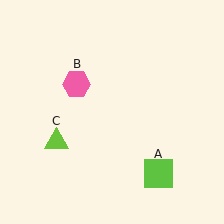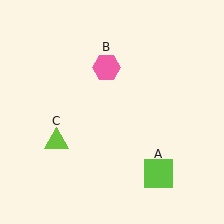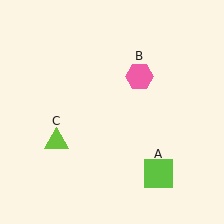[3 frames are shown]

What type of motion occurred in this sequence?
The pink hexagon (object B) rotated clockwise around the center of the scene.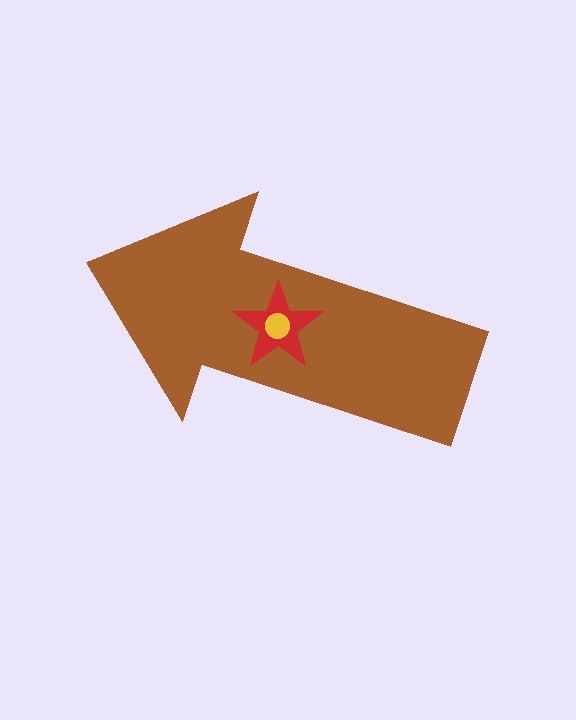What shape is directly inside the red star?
The yellow circle.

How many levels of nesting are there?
3.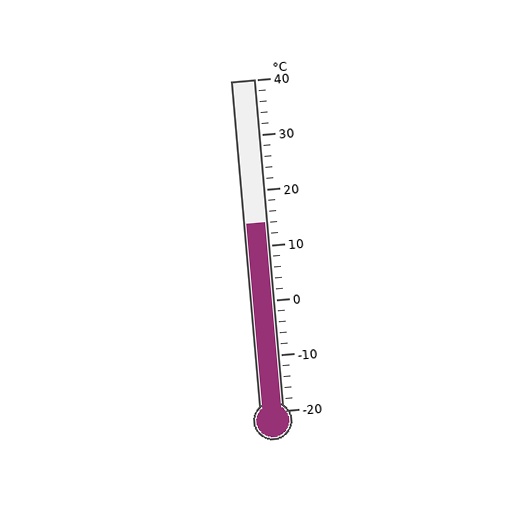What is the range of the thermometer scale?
The thermometer scale ranges from -20°C to 40°C.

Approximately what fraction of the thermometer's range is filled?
The thermometer is filled to approximately 55% of its range.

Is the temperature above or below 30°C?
The temperature is below 30°C.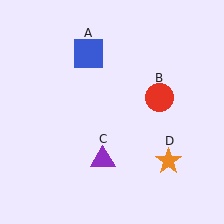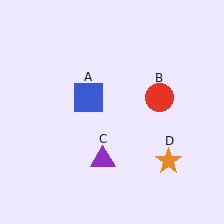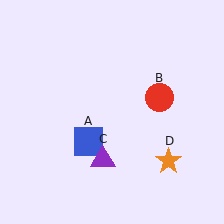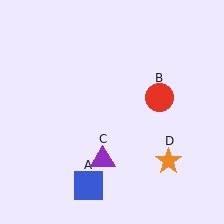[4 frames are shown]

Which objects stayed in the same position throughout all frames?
Red circle (object B) and purple triangle (object C) and orange star (object D) remained stationary.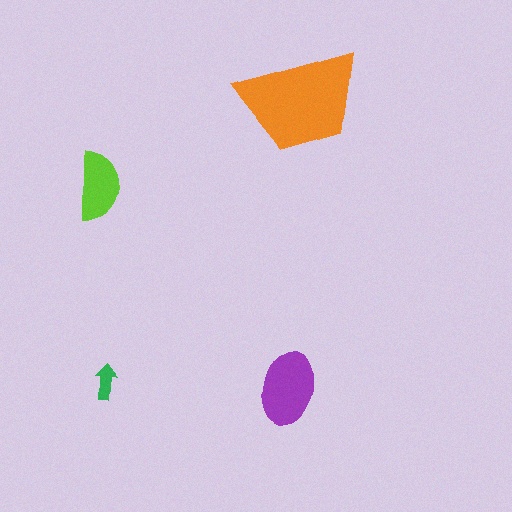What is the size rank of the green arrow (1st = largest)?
4th.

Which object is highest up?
The orange trapezoid is topmost.